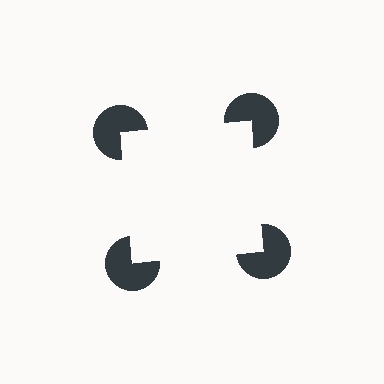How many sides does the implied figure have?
4 sides.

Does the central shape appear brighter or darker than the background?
It typically appears slightly brighter than the background, even though no actual brightness change is drawn.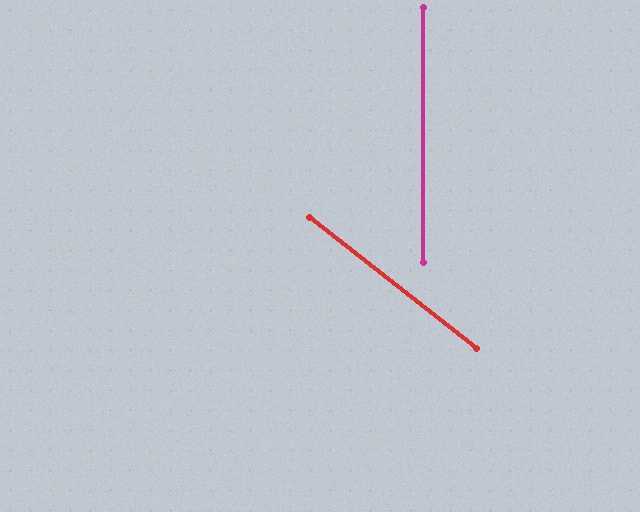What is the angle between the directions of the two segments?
Approximately 52 degrees.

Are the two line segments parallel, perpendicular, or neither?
Neither parallel nor perpendicular — they differ by about 52°.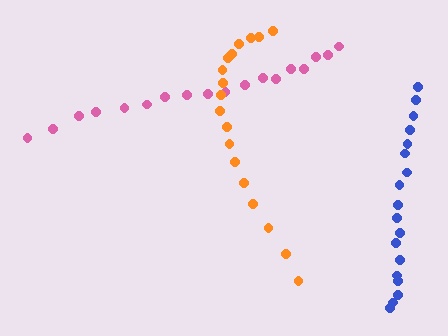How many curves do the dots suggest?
There are 3 distinct paths.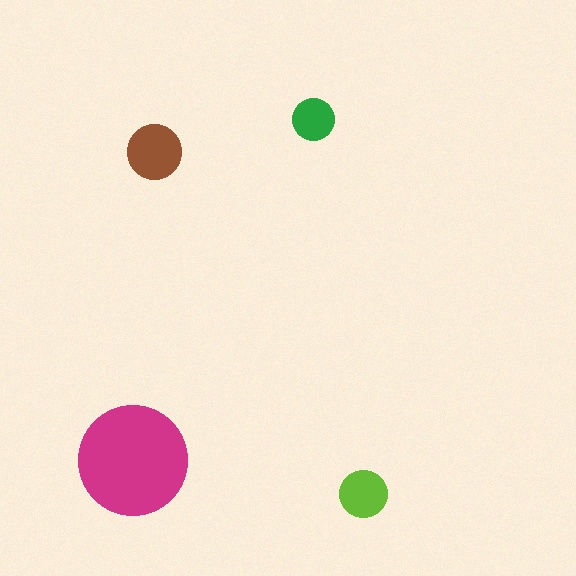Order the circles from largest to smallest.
the magenta one, the brown one, the lime one, the green one.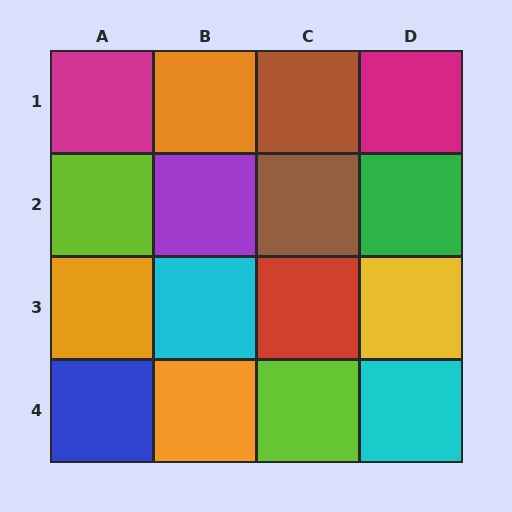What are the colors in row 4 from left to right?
Blue, orange, lime, cyan.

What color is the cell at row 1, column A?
Magenta.